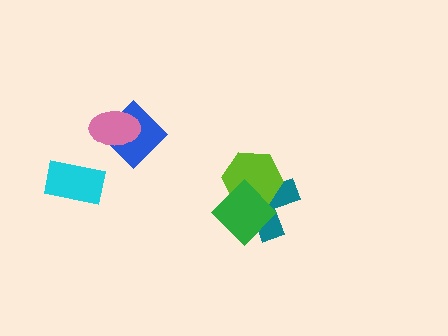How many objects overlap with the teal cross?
2 objects overlap with the teal cross.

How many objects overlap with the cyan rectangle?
0 objects overlap with the cyan rectangle.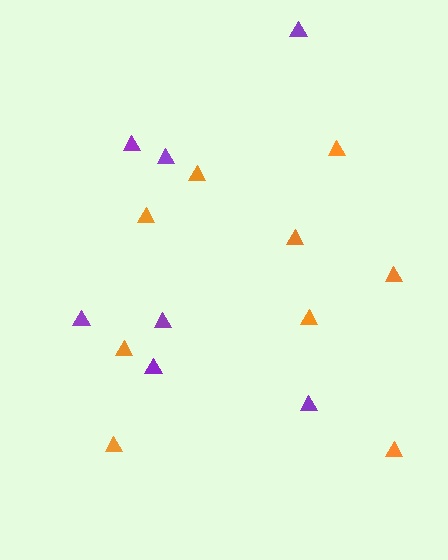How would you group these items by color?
There are 2 groups: one group of orange triangles (9) and one group of purple triangles (7).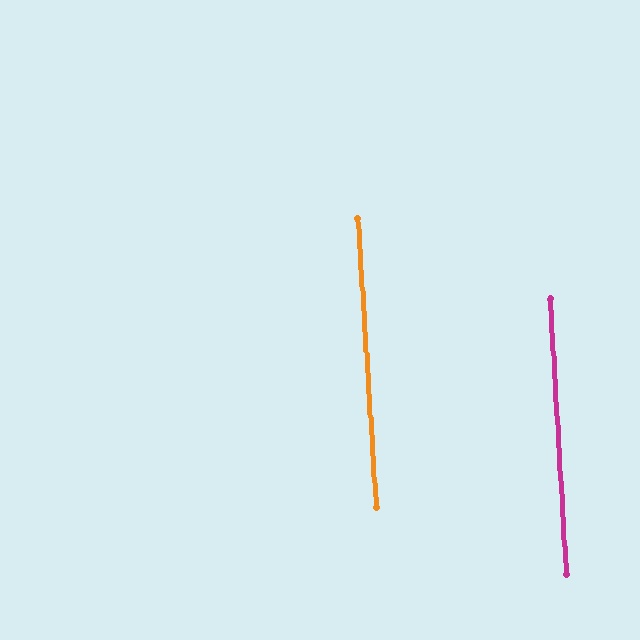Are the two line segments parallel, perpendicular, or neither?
Parallel — their directions differ by only 0.4°.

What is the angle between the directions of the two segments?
Approximately 0 degrees.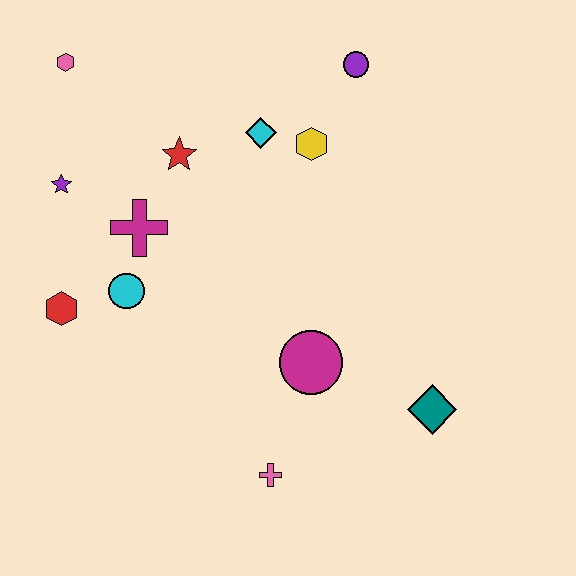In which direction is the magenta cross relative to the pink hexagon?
The magenta cross is below the pink hexagon.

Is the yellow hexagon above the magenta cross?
Yes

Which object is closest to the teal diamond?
The magenta circle is closest to the teal diamond.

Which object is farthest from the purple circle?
The pink cross is farthest from the purple circle.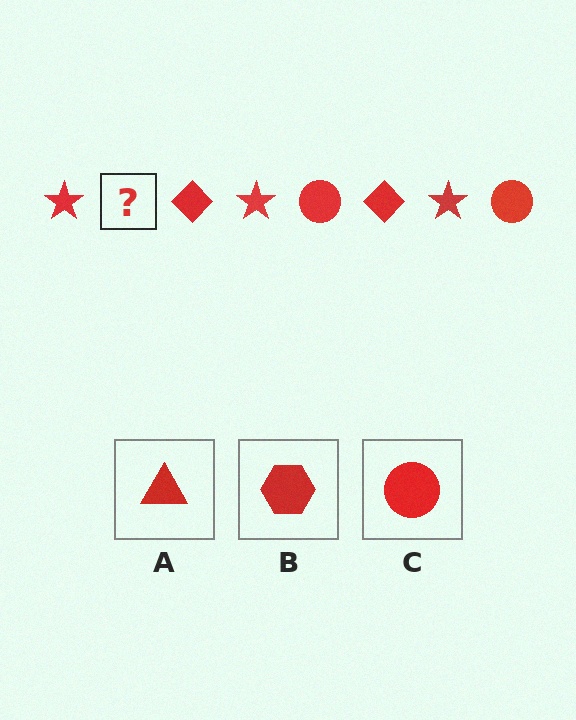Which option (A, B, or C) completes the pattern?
C.